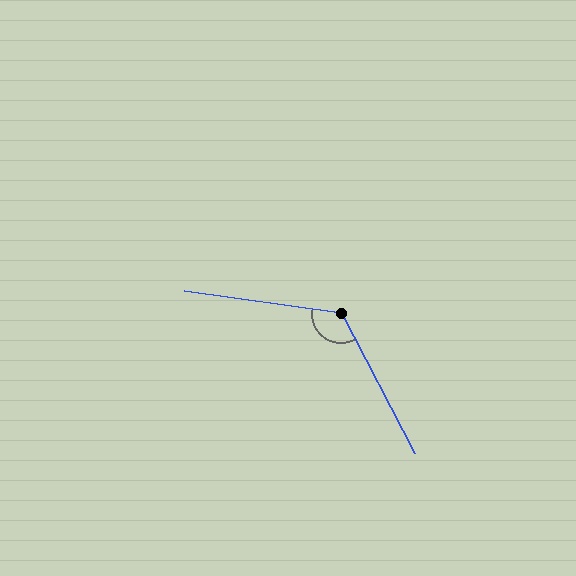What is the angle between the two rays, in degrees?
Approximately 126 degrees.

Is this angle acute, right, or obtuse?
It is obtuse.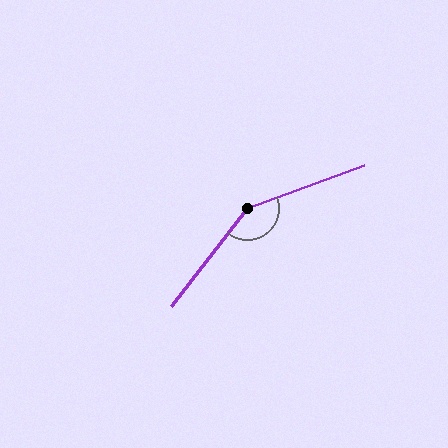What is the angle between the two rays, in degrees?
Approximately 148 degrees.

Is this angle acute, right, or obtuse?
It is obtuse.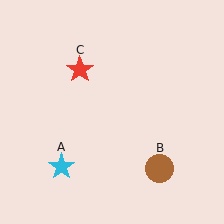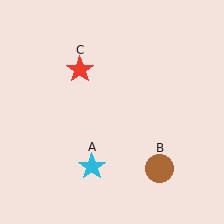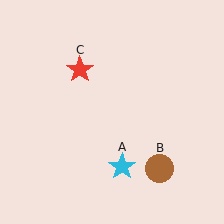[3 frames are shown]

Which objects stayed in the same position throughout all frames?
Brown circle (object B) and red star (object C) remained stationary.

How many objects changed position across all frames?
1 object changed position: cyan star (object A).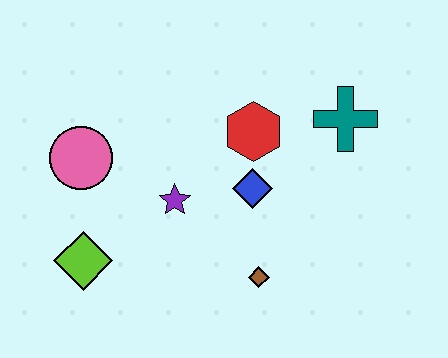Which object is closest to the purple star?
The blue diamond is closest to the purple star.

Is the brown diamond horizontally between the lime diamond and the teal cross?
Yes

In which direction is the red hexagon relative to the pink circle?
The red hexagon is to the right of the pink circle.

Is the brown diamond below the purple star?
Yes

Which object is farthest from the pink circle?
The teal cross is farthest from the pink circle.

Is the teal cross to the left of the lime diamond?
No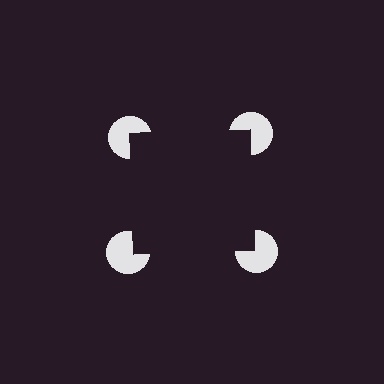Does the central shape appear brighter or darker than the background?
It typically appears slightly darker than the background, even though no actual brightness change is drawn.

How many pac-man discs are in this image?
There are 4 — one at each vertex of the illusory square.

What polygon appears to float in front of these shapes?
An illusory square — its edges are inferred from the aligned wedge cuts in the pac-man discs, not physically drawn.